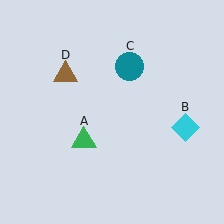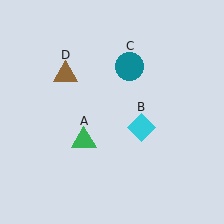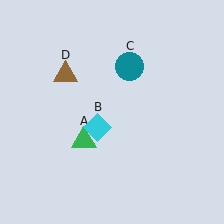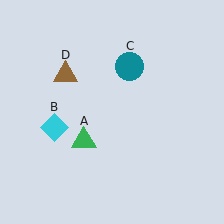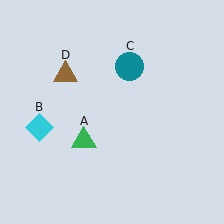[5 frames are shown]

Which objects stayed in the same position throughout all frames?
Green triangle (object A) and teal circle (object C) and brown triangle (object D) remained stationary.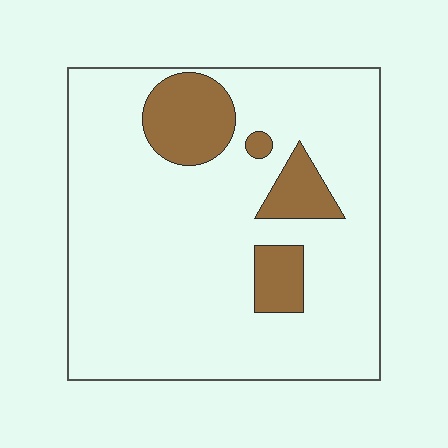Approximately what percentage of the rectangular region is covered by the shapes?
Approximately 15%.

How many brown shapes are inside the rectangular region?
4.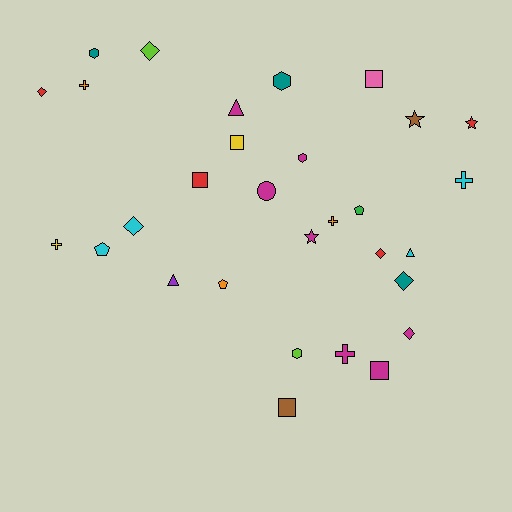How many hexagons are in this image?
There are 4 hexagons.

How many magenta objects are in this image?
There are 7 magenta objects.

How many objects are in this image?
There are 30 objects.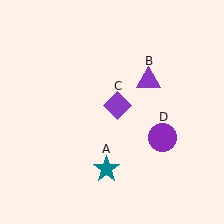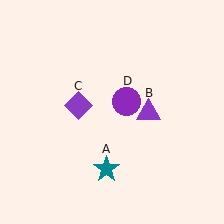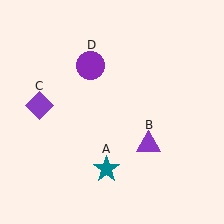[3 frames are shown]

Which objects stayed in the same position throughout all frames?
Teal star (object A) remained stationary.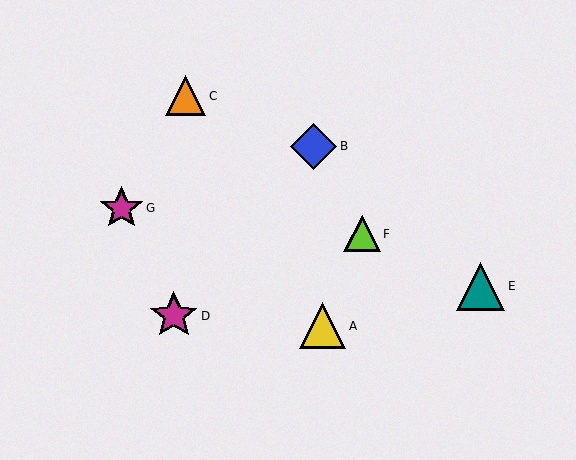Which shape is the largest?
The magenta star (labeled D) is the largest.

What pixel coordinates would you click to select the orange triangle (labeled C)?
Click at (186, 96) to select the orange triangle C.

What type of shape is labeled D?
Shape D is a magenta star.